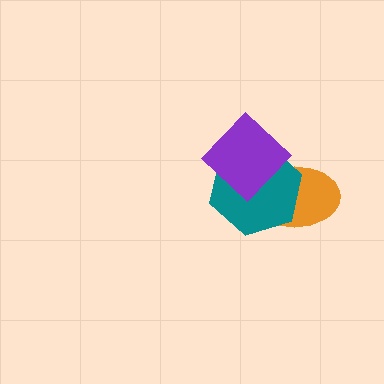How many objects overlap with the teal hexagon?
2 objects overlap with the teal hexagon.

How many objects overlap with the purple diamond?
2 objects overlap with the purple diamond.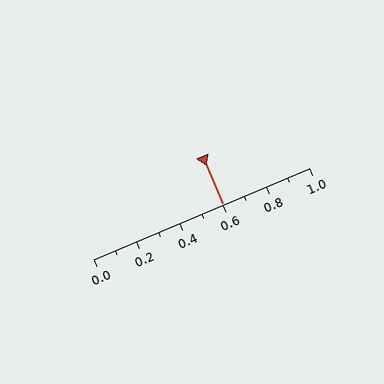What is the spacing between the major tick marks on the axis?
The major ticks are spaced 0.2 apart.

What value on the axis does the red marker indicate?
The marker indicates approximately 0.6.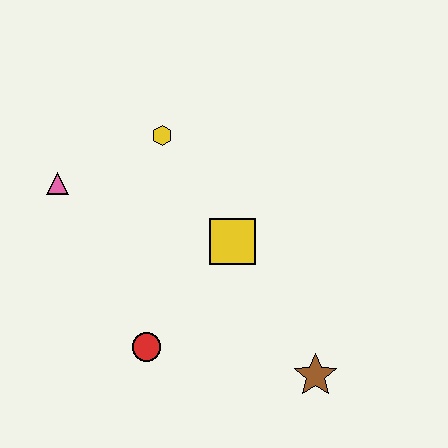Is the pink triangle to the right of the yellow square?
No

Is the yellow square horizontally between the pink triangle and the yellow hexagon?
No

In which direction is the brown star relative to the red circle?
The brown star is to the right of the red circle.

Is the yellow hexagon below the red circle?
No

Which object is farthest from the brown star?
The pink triangle is farthest from the brown star.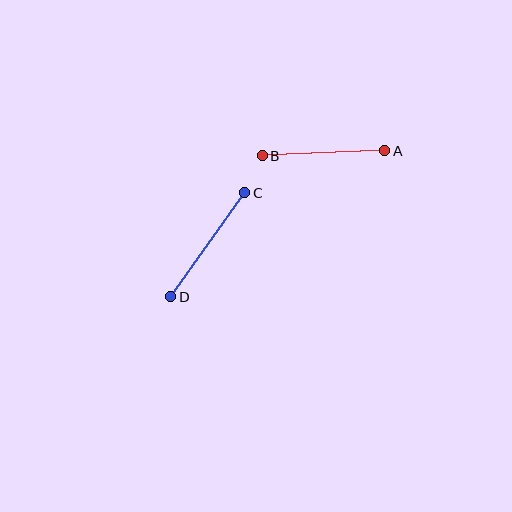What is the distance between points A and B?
The distance is approximately 123 pixels.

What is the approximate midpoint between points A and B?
The midpoint is at approximately (323, 153) pixels.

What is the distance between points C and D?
The distance is approximately 128 pixels.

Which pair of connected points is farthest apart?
Points C and D are farthest apart.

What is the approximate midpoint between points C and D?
The midpoint is at approximately (208, 245) pixels.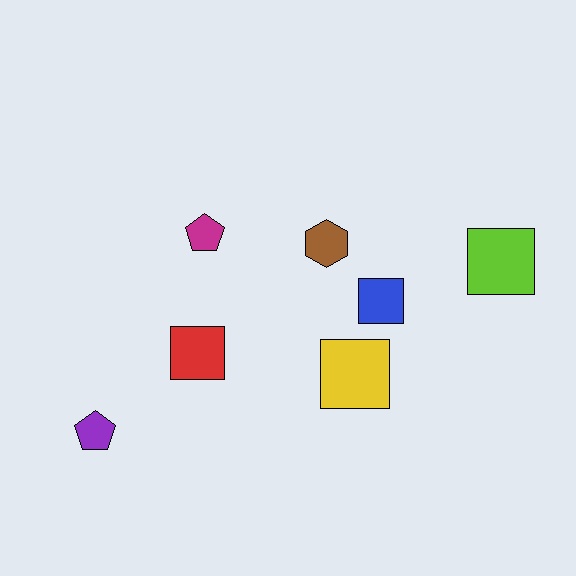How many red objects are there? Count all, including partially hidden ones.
There is 1 red object.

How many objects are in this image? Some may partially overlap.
There are 7 objects.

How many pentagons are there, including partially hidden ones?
There are 2 pentagons.